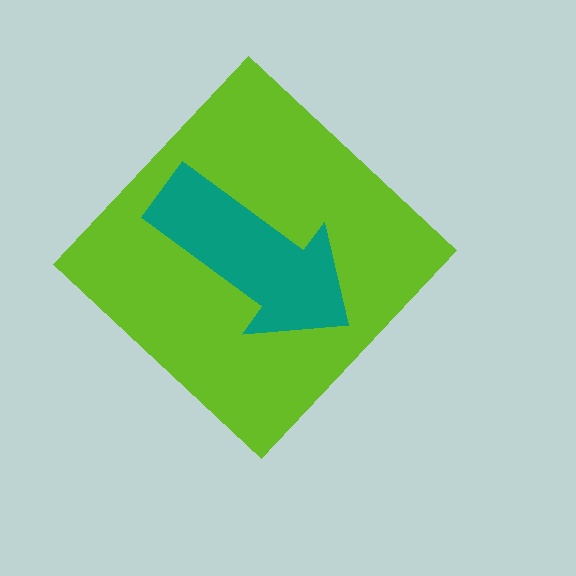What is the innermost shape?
The teal arrow.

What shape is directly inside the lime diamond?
The teal arrow.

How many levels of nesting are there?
2.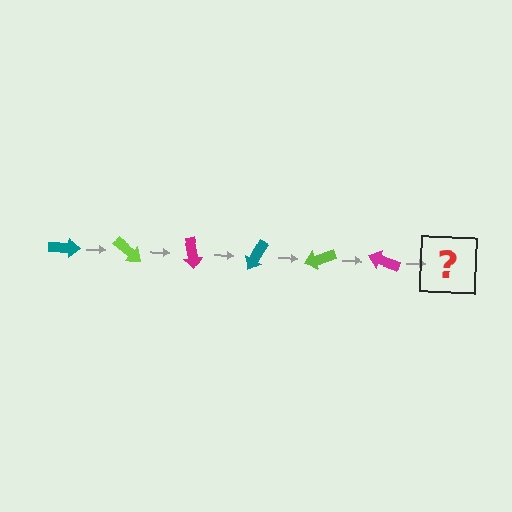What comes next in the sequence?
The next element should be a teal arrow, rotated 240 degrees from the start.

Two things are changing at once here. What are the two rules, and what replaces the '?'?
The two rules are that it rotates 40 degrees each step and the color cycles through teal, lime, and magenta. The '?' should be a teal arrow, rotated 240 degrees from the start.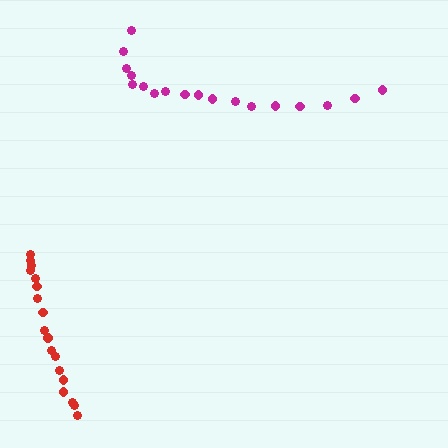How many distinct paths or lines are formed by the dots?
There are 2 distinct paths.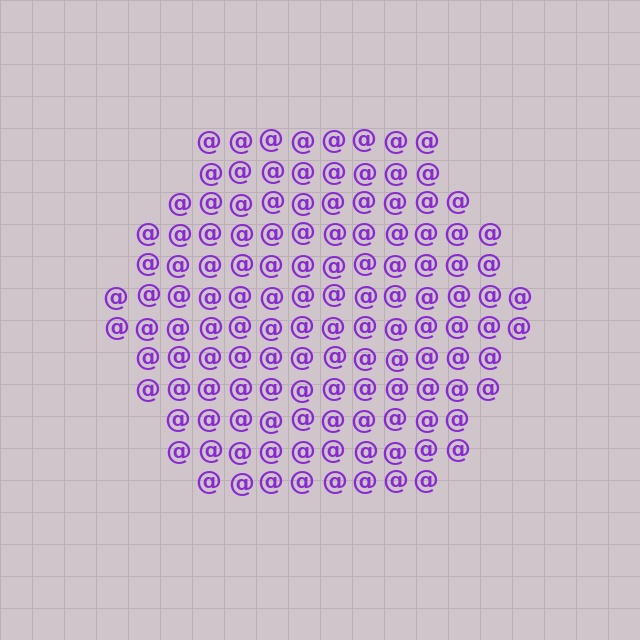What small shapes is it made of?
It is made of small at signs.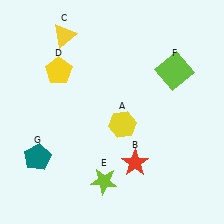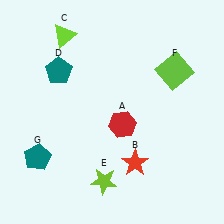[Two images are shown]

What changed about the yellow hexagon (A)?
In Image 1, A is yellow. In Image 2, it changed to red.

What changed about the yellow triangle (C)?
In Image 1, C is yellow. In Image 2, it changed to lime.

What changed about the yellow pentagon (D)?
In Image 1, D is yellow. In Image 2, it changed to teal.